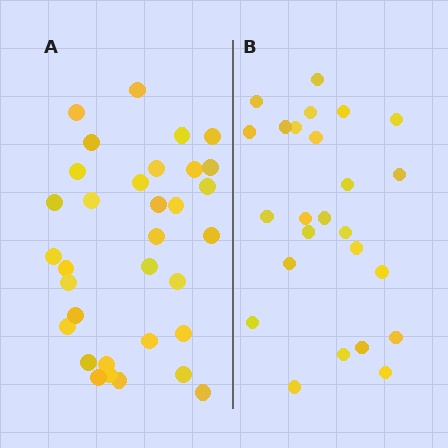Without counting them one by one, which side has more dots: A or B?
Region A (the left region) has more dots.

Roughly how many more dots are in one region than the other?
Region A has roughly 8 or so more dots than region B.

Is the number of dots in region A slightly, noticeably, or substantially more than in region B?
Region A has noticeably more, but not dramatically so. The ratio is roughly 1.3 to 1.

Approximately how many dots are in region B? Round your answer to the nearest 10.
About 20 dots. (The exact count is 25, which rounds to 20.)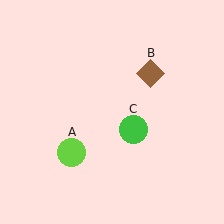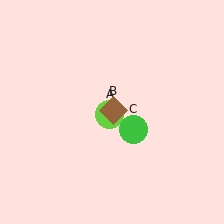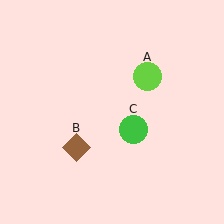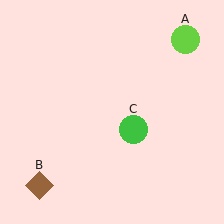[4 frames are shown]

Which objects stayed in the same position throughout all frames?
Green circle (object C) remained stationary.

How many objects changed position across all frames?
2 objects changed position: lime circle (object A), brown diamond (object B).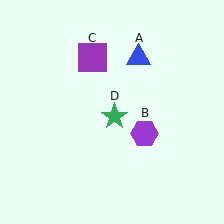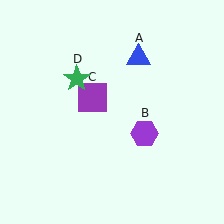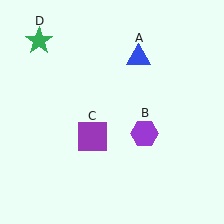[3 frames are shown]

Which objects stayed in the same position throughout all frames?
Blue triangle (object A) and purple hexagon (object B) remained stationary.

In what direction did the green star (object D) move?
The green star (object D) moved up and to the left.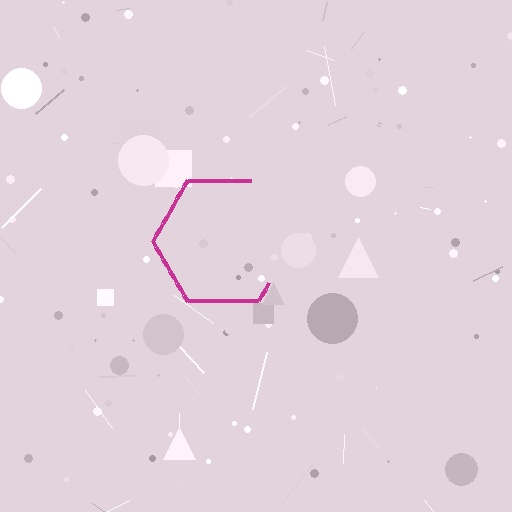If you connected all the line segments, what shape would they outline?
They would outline a hexagon.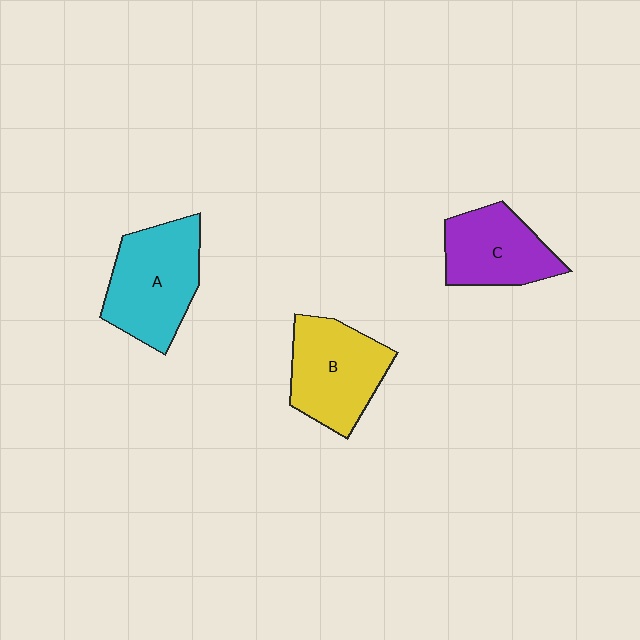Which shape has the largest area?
Shape A (cyan).